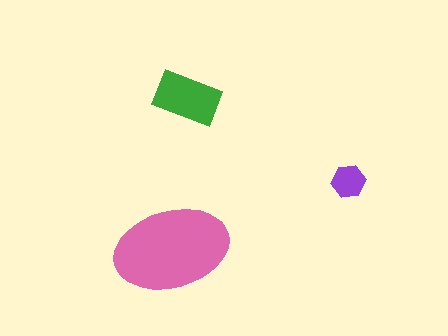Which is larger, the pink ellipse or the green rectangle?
The pink ellipse.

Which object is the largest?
The pink ellipse.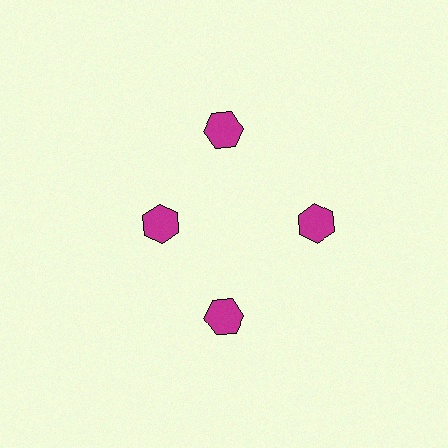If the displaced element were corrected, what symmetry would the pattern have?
It would have 4-fold rotational symmetry — the pattern would map onto itself every 90 degrees.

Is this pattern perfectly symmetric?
No. The 4 magenta hexagons are arranged in a ring, but one element near the 9 o'clock position is pulled inward toward the center, breaking the 4-fold rotational symmetry.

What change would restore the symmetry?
The symmetry would be restored by moving it outward, back onto the ring so that all 4 hexagons sit at equal angles and equal distance from the center.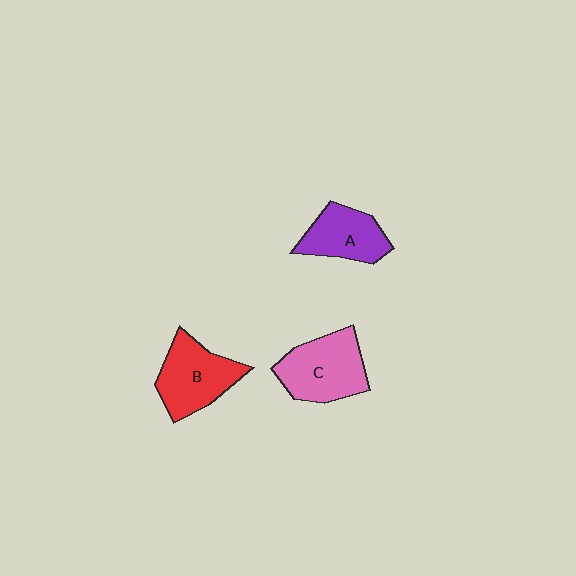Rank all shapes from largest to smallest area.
From largest to smallest: C (pink), B (red), A (purple).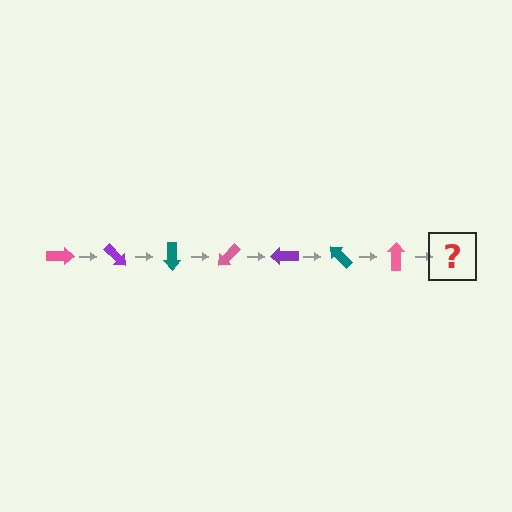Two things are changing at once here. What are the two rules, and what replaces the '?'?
The two rules are that it rotates 45 degrees each step and the color cycles through pink, purple, and teal. The '?' should be a purple arrow, rotated 315 degrees from the start.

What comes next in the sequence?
The next element should be a purple arrow, rotated 315 degrees from the start.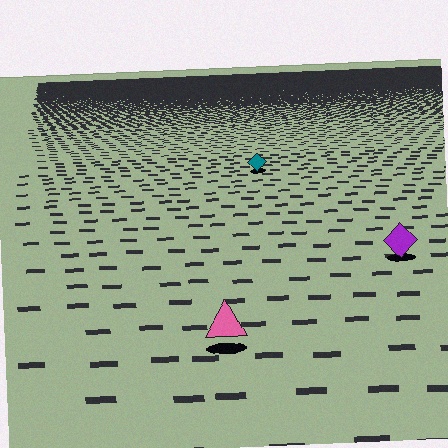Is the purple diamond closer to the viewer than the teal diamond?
Yes. The purple diamond is closer — you can tell from the texture gradient: the ground texture is coarser near it.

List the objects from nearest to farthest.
From nearest to farthest: the pink triangle, the purple diamond, the teal diamond.